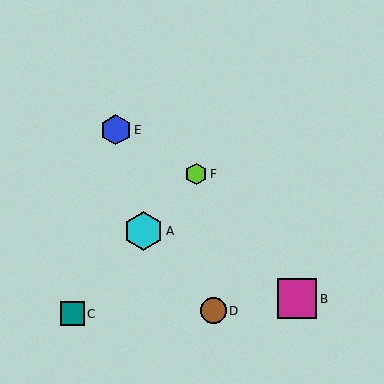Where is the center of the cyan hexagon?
The center of the cyan hexagon is at (144, 231).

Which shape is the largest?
The magenta square (labeled B) is the largest.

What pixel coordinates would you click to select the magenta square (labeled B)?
Click at (297, 299) to select the magenta square B.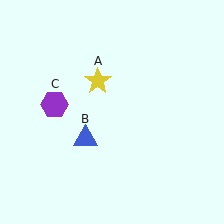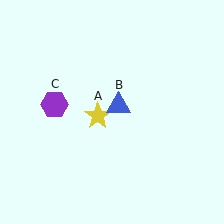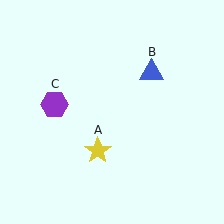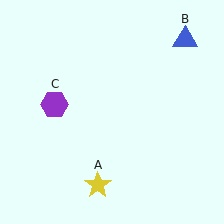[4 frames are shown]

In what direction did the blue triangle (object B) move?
The blue triangle (object B) moved up and to the right.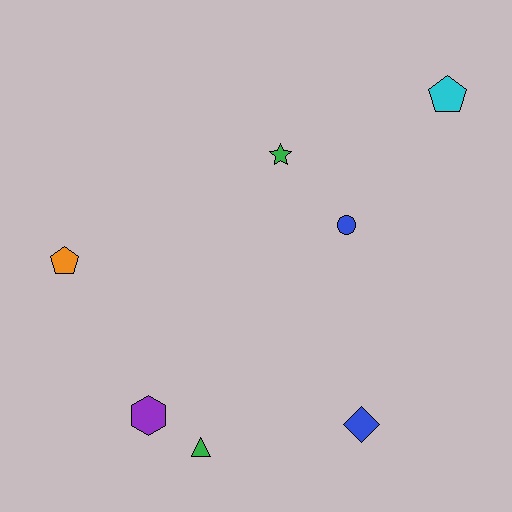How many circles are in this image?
There is 1 circle.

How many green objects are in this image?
There are 2 green objects.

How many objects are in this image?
There are 7 objects.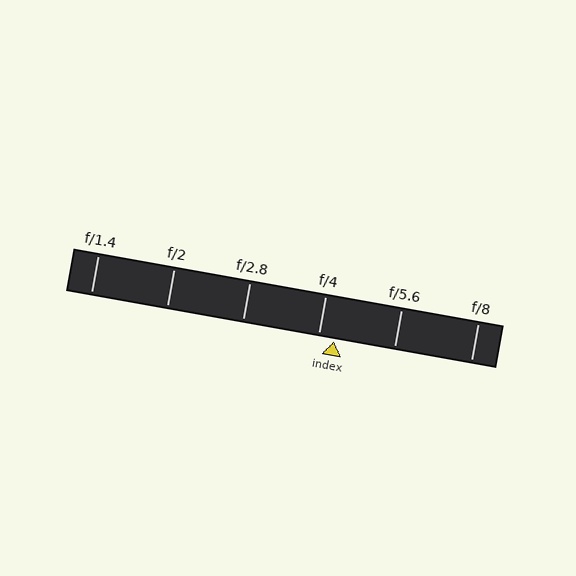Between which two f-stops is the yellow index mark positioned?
The index mark is between f/4 and f/5.6.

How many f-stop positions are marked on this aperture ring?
There are 6 f-stop positions marked.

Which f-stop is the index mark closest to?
The index mark is closest to f/4.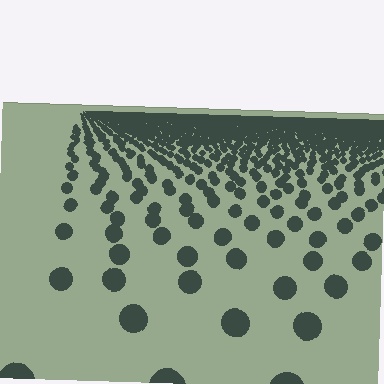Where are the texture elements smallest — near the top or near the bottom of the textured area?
Near the top.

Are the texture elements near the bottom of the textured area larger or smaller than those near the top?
Larger. Near the bottom, elements are closer to the viewer and appear at a bigger on-screen size.